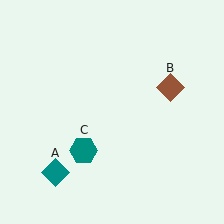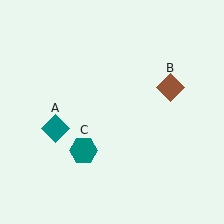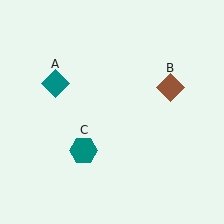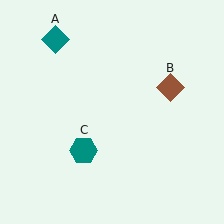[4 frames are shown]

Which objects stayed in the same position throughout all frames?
Brown diamond (object B) and teal hexagon (object C) remained stationary.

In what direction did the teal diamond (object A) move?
The teal diamond (object A) moved up.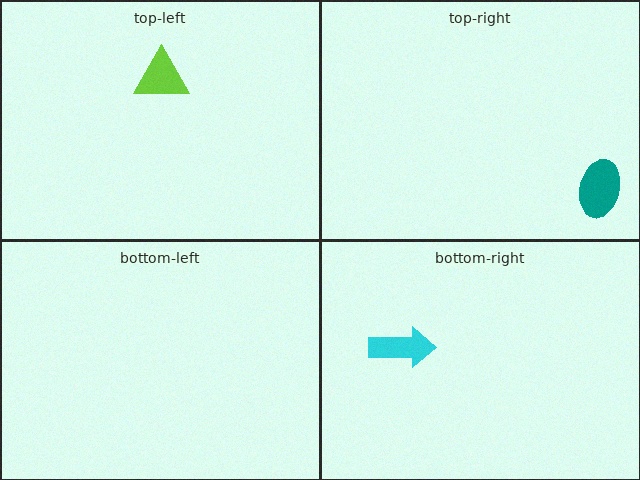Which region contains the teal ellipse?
The top-right region.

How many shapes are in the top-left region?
1.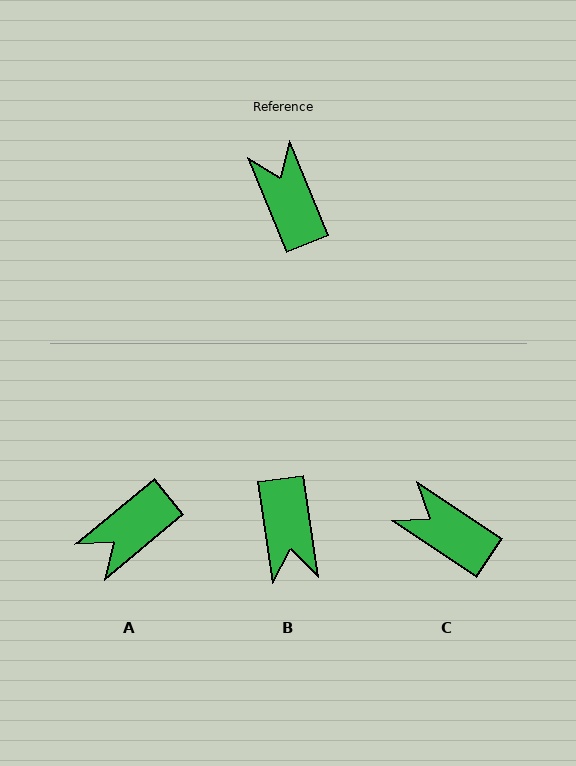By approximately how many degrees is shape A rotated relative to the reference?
Approximately 107 degrees counter-clockwise.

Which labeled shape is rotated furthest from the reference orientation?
B, about 166 degrees away.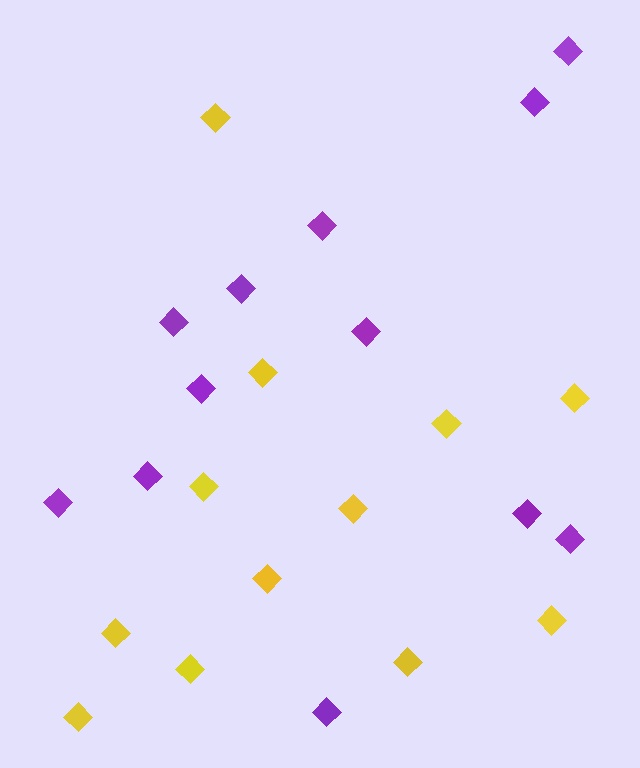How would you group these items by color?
There are 2 groups: one group of yellow diamonds (12) and one group of purple diamonds (12).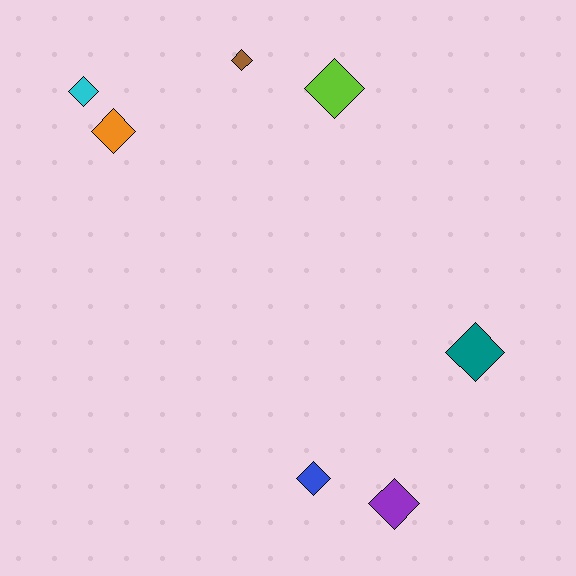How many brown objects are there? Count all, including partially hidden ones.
There is 1 brown object.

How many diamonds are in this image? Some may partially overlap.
There are 7 diamonds.